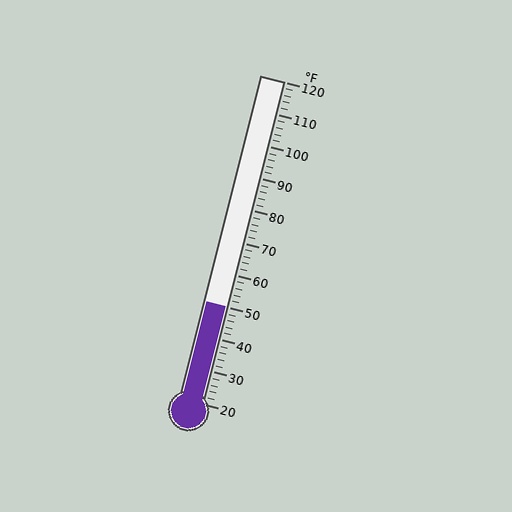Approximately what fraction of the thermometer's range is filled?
The thermometer is filled to approximately 30% of its range.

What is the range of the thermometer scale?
The thermometer scale ranges from 20°F to 120°F.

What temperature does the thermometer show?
The thermometer shows approximately 50°F.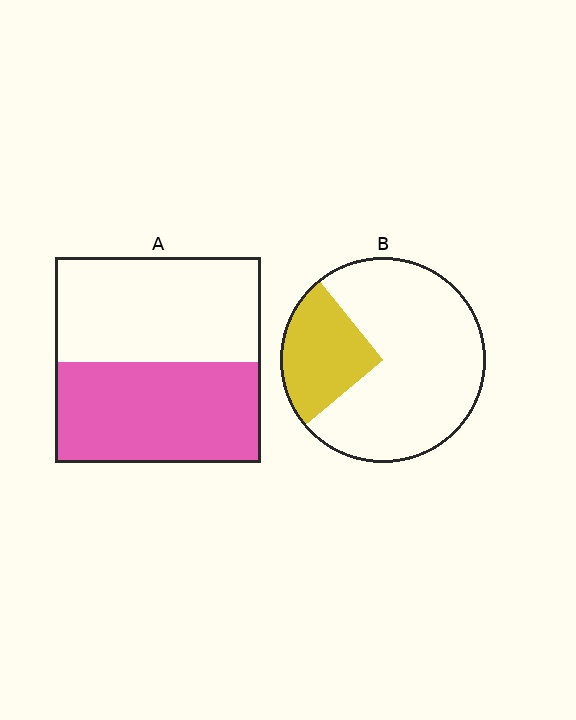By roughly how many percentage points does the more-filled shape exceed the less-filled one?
By roughly 25 percentage points (A over B).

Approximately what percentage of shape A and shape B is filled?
A is approximately 50% and B is approximately 25%.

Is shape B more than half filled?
No.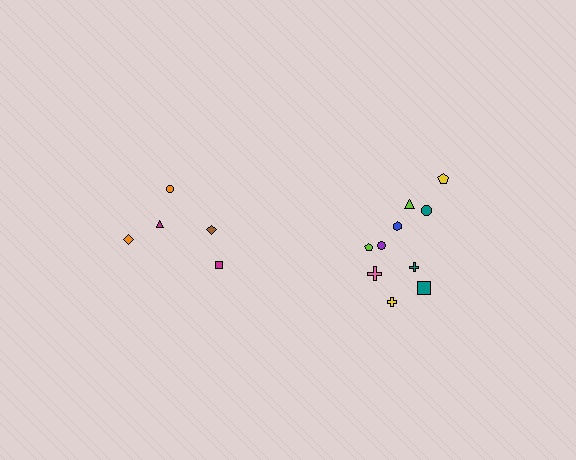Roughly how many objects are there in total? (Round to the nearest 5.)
Roughly 15 objects in total.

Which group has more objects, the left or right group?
The right group.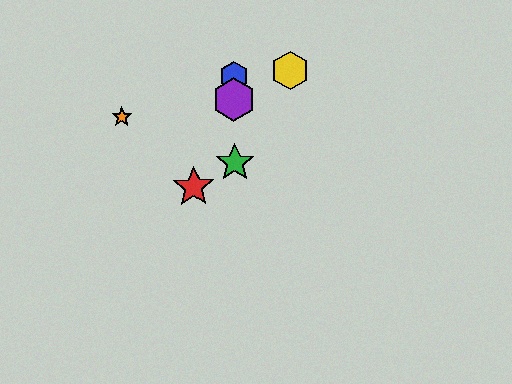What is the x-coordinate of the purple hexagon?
The purple hexagon is at x≈234.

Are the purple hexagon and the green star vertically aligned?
Yes, both are at x≈234.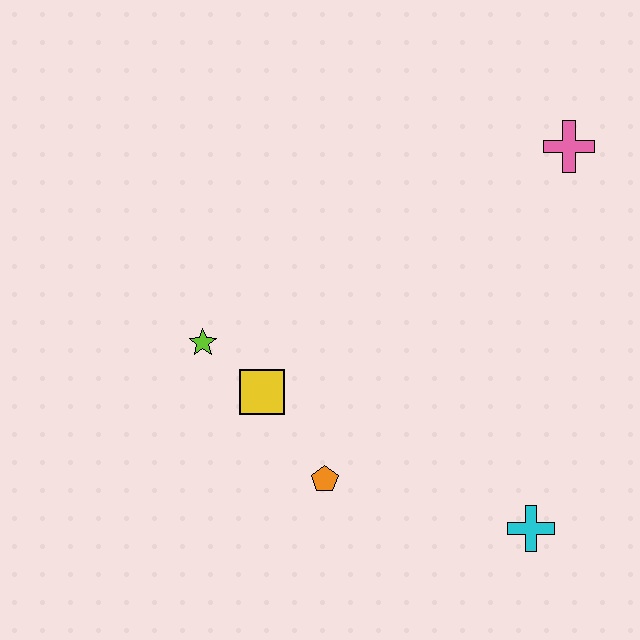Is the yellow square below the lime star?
Yes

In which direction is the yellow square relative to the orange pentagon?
The yellow square is above the orange pentagon.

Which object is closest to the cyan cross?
The orange pentagon is closest to the cyan cross.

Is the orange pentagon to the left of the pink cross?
Yes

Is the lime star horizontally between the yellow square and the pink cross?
No